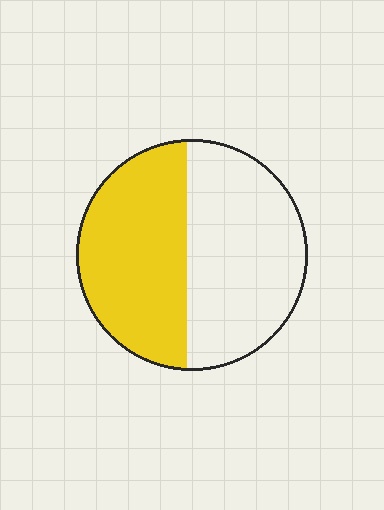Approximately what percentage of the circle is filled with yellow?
Approximately 45%.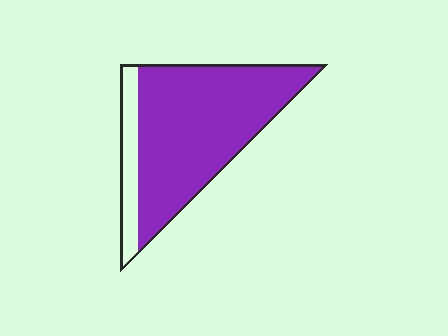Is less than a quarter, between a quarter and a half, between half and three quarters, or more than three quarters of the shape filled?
More than three quarters.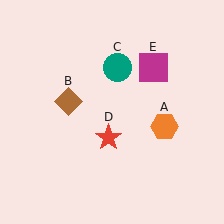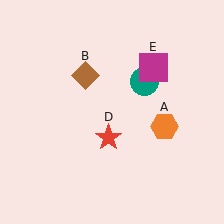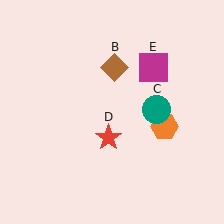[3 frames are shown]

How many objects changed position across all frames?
2 objects changed position: brown diamond (object B), teal circle (object C).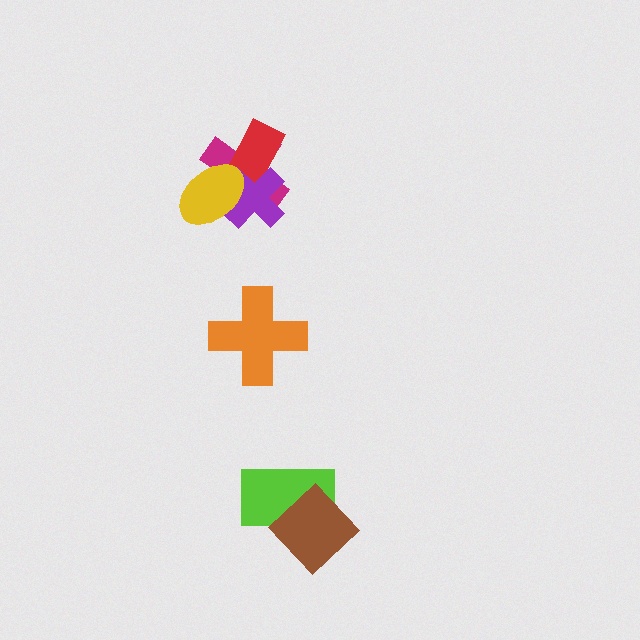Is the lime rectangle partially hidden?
Yes, it is partially covered by another shape.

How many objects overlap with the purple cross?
3 objects overlap with the purple cross.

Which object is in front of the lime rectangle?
The brown diamond is in front of the lime rectangle.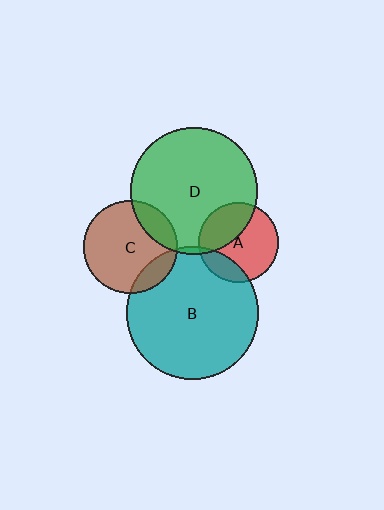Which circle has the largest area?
Circle B (teal).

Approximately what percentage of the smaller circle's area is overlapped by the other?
Approximately 20%.